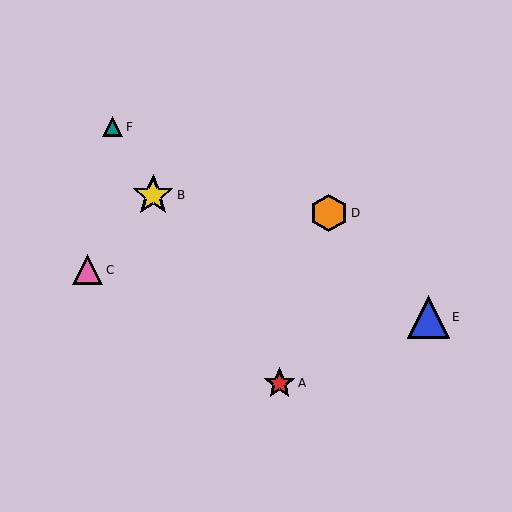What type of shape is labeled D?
Shape D is an orange hexagon.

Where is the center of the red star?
The center of the red star is at (279, 383).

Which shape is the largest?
The blue triangle (labeled E) is the largest.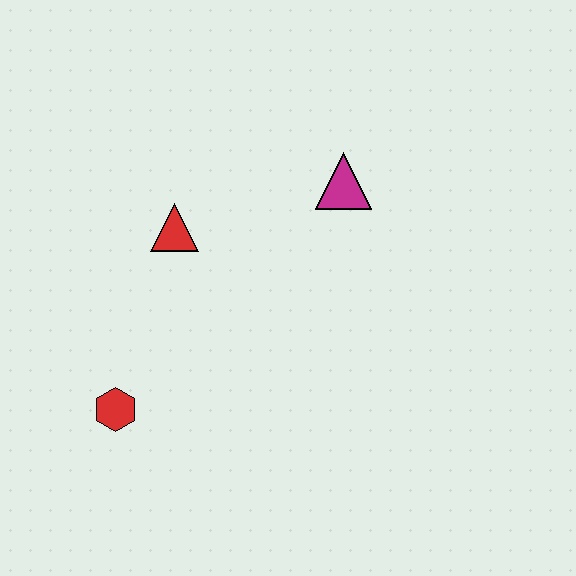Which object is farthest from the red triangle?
The red hexagon is farthest from the red triangle.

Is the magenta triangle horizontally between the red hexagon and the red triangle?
No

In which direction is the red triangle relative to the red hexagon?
The red triangle is above the red hexagon.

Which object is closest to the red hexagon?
The red triangle is closest to the red hexagon.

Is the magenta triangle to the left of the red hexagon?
No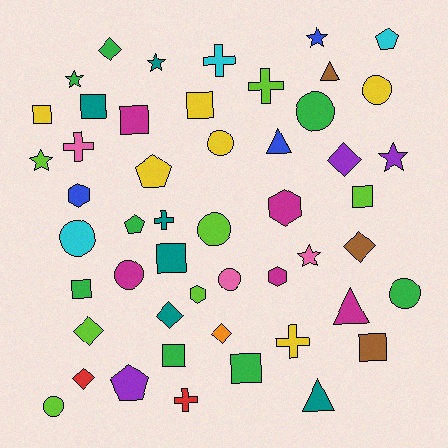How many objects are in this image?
There are 50 objects.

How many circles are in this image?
There are 9 circles.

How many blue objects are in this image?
There are 3 blue objects.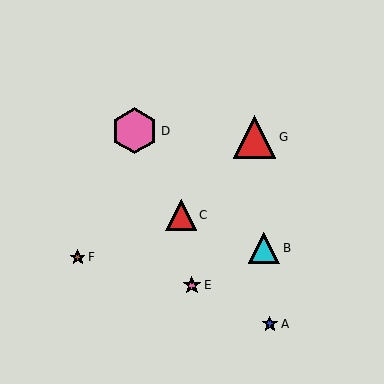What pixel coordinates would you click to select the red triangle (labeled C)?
Click at (181, 215) to select the red triangle C.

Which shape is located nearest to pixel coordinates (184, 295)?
The pink star (labeled E) at (192, 285) is nearest to that location.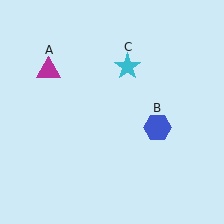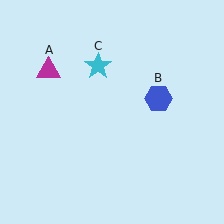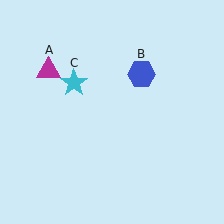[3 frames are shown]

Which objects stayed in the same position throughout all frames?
Magenta triangle (object A) remained stationary.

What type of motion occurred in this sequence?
The blue hexagon (object B), cyan star (object C) rotated counterclockwise around the center of the scene.